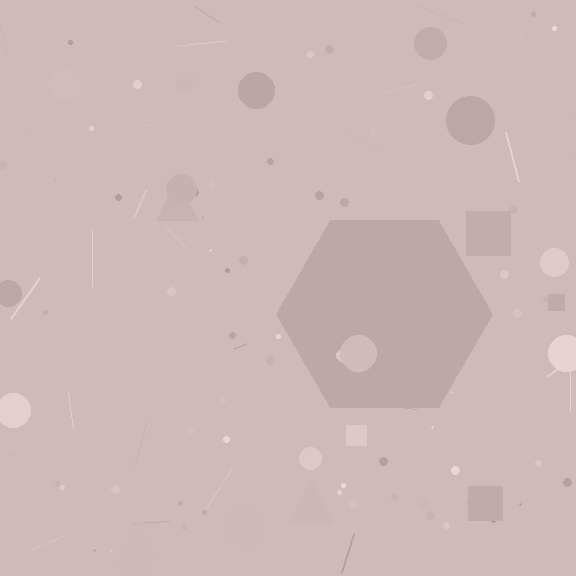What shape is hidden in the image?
A hexagon is hidden in the image.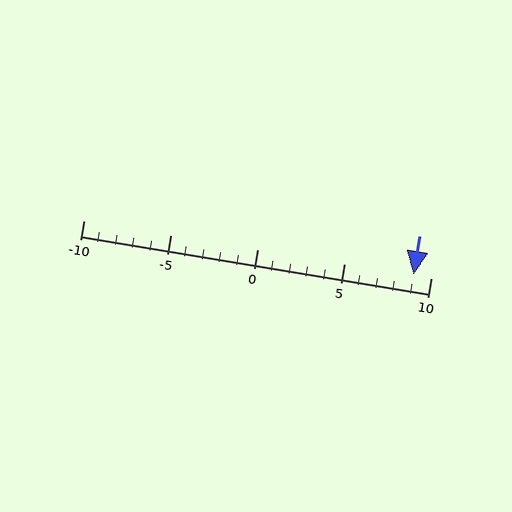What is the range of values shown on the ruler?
The ruler shows values from -10 to 10.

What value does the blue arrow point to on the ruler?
The blue arrow points to approximately 9.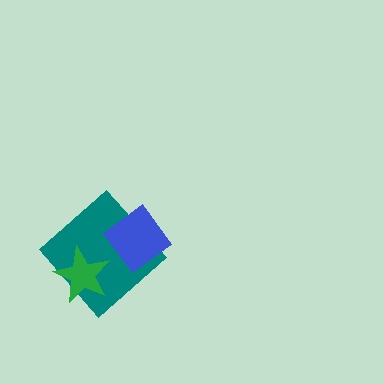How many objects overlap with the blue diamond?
1 object overlaps with the blue diamond.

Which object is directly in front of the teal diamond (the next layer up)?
The green star is directly in front of the teal diamond.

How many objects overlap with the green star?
1 object overlaps with the green star.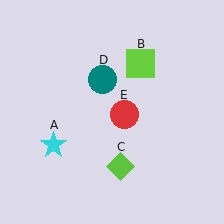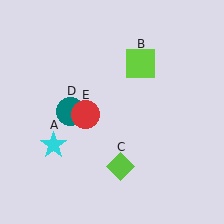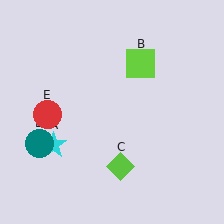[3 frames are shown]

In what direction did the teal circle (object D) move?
The teal circle (object D) moved down and to the left.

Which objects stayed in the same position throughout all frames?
Cyan star (object A) and lime square (object B) and lime diamond (object C) remained stationary.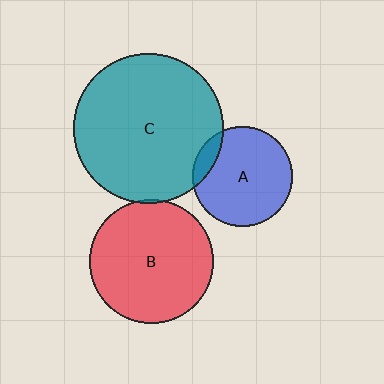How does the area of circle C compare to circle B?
Approximately 1.5 times.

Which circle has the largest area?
Circle C (teal).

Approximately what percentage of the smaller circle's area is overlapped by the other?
Approximately 5%.